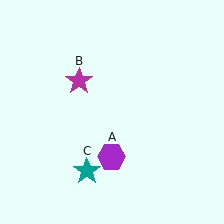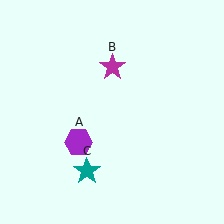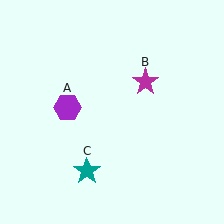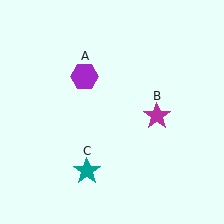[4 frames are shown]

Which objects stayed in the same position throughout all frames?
Teal star (object C) remained stationary.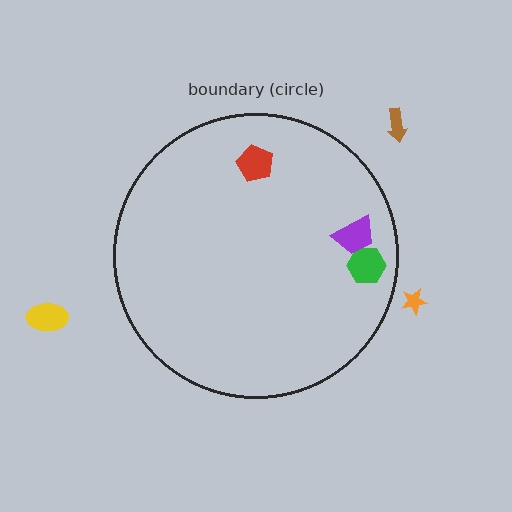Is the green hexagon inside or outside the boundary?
Inside.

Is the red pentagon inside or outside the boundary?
Inside.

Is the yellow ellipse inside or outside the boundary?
Outside.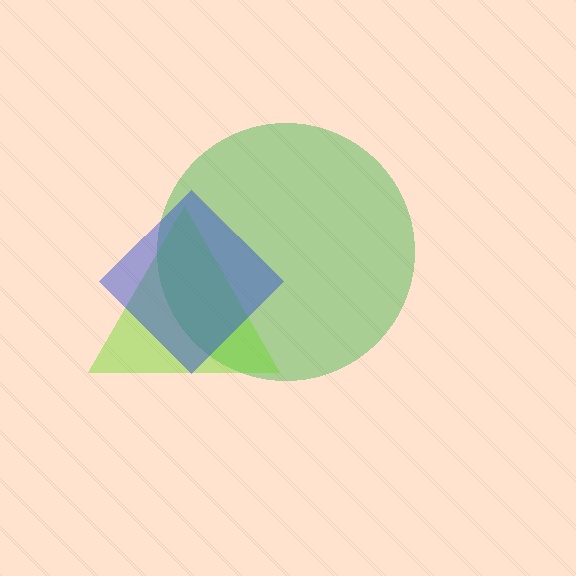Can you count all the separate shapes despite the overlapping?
Yes, there are 3 separate shapes.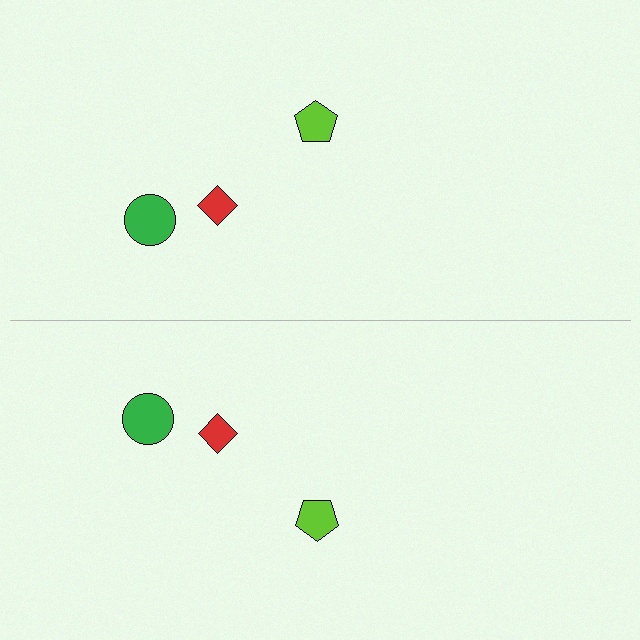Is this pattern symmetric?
Yes, this pattern has bilateral (reflection) symmetry.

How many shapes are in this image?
There are 6 shapes in this image.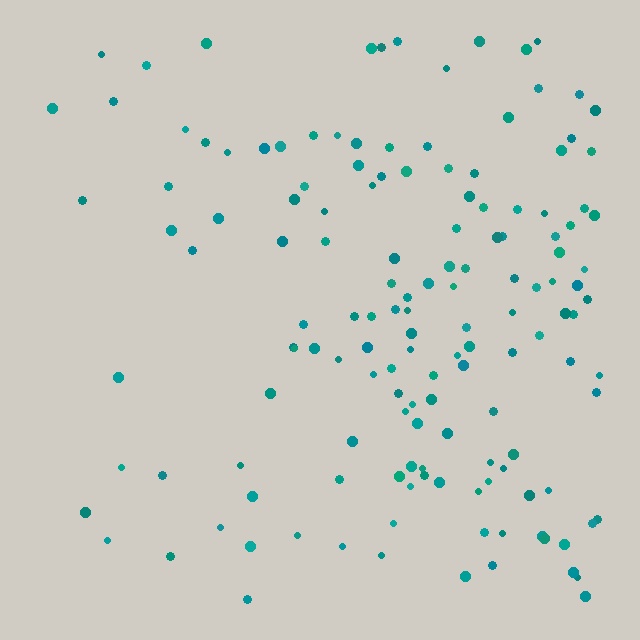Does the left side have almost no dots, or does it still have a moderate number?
Still a moderate number, just noticeably fewer than the right.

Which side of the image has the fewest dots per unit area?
The left.